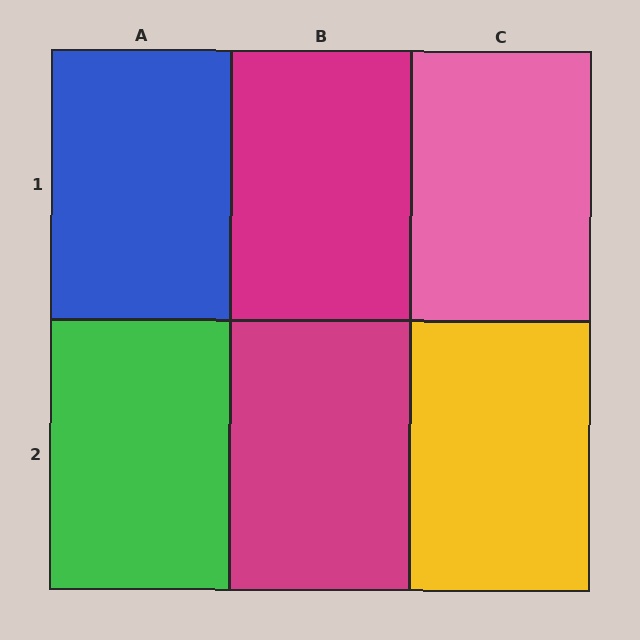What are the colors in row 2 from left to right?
Green, magenta, yellow.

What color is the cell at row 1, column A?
Blue.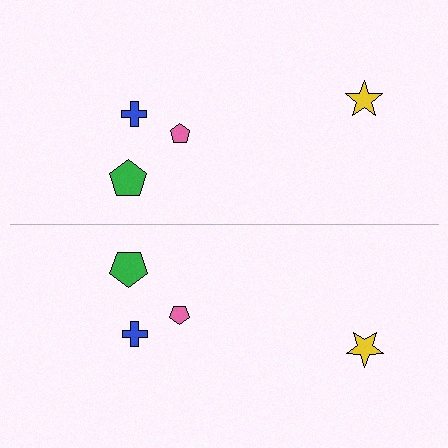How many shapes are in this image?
There are 8 shapes in this image.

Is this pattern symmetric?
Yes, this pattern has bilateral (reflection) symmetry.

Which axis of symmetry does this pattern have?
The pattern has a horizontal axis of symmetry running through the center of the image.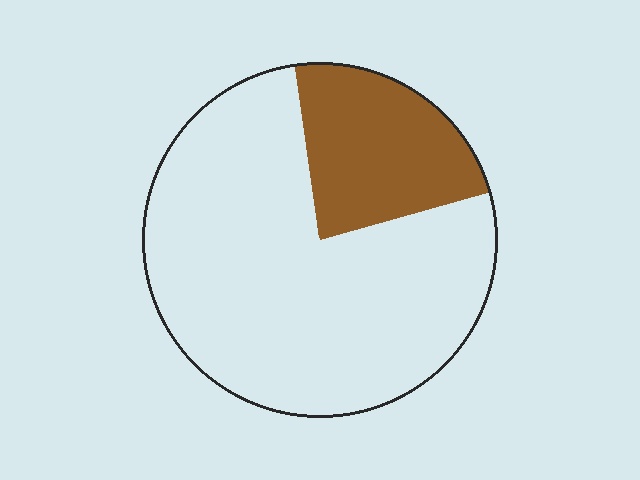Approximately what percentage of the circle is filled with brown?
Approximately 25%.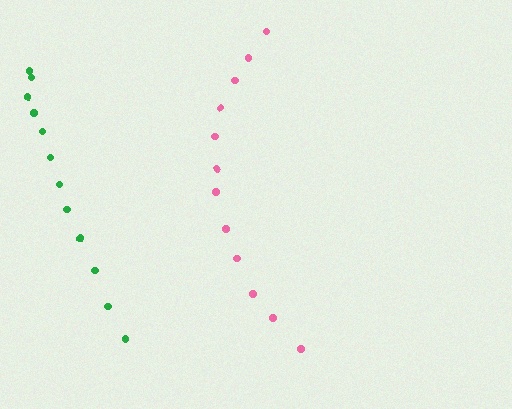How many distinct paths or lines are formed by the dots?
There are 2 distinct paths.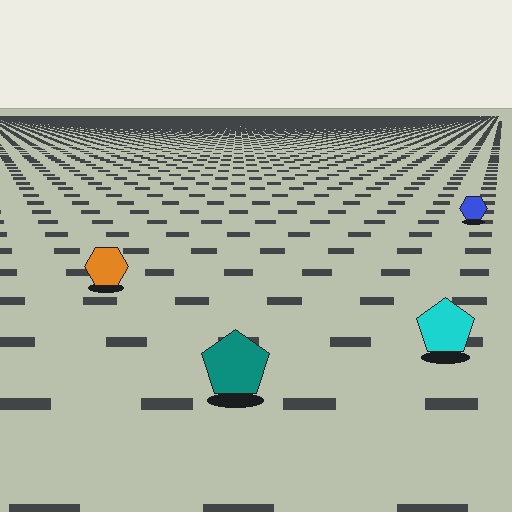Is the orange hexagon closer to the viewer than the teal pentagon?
No. The teal pentagon is closer — you can tell from the texture gradient: the ground texture is coarser near it.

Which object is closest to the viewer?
The teal pentagon is closest. The texture marks near it are larger and more spread out.